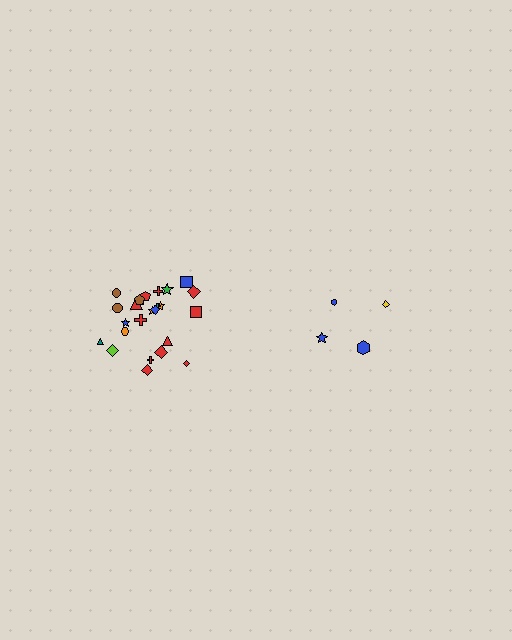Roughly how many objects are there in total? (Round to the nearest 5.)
Roughly 30 objects in total.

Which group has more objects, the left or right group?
The left group.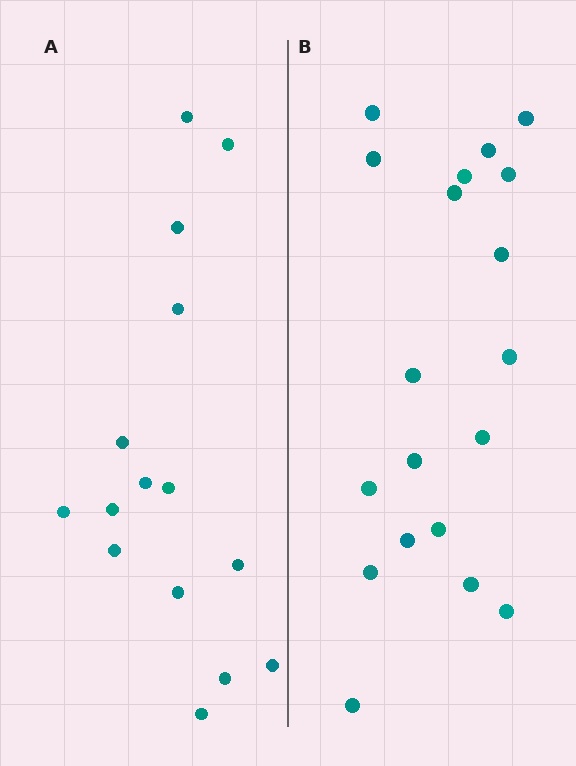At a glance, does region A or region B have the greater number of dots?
Region B (the right region) has more dots.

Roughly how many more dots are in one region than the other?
Region B has about 4 more dots than region A.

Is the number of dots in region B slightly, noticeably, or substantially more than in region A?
Region B has noticeably more, but not dramatically so. The ratio is roughly 1.3 to 1.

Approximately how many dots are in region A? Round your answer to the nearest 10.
About 20 dots. (The exact count is 15, which rounds to 20.)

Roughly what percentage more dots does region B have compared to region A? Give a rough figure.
About 25% more.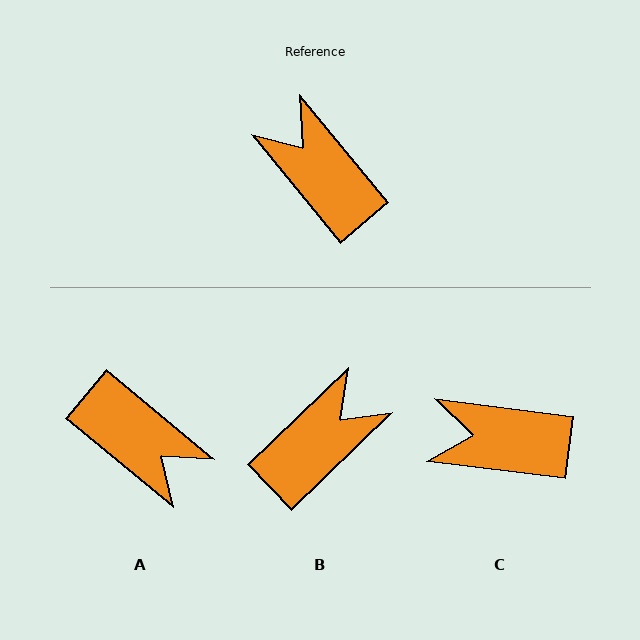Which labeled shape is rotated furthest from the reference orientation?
A, about 169 degrees away.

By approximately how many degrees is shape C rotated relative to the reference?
Approximately 43 degrees counter-clockwise.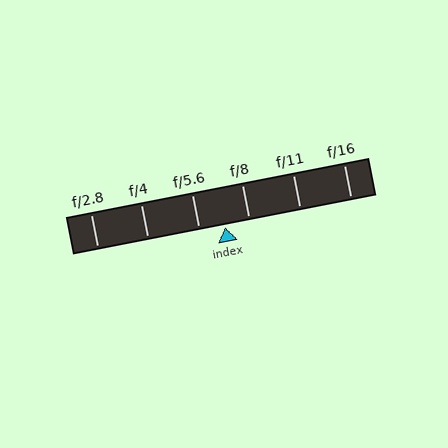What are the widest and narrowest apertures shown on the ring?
The widest aperture shown is f/2.8 and the narrowest is f/16.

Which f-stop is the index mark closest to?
The index mark is closest to f/8.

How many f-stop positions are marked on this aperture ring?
There are 6 f-stop positions marked.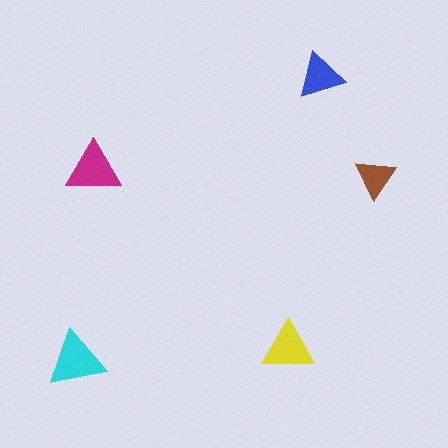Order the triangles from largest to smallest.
the cyan one, the magenta one, the yellow one, the blue one, the brown one.